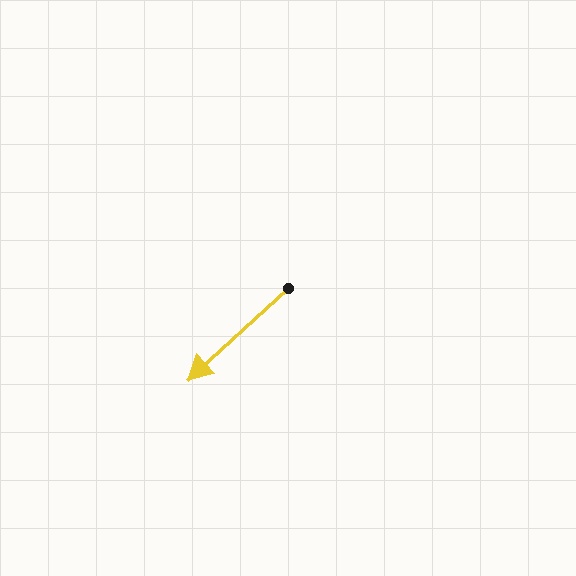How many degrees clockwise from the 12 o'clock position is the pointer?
Approximately 227 degrees.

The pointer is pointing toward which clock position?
Roughly 8 o'clock.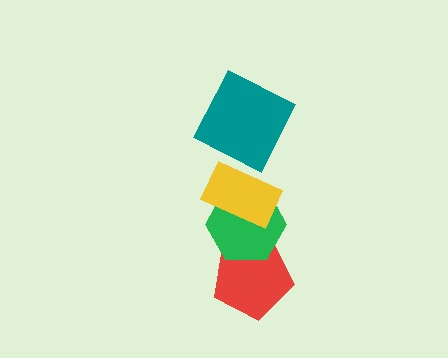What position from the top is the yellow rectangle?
The yellow rectangle is 2nd from the top.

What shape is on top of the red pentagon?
The green hexagon is on top of the red pentagon.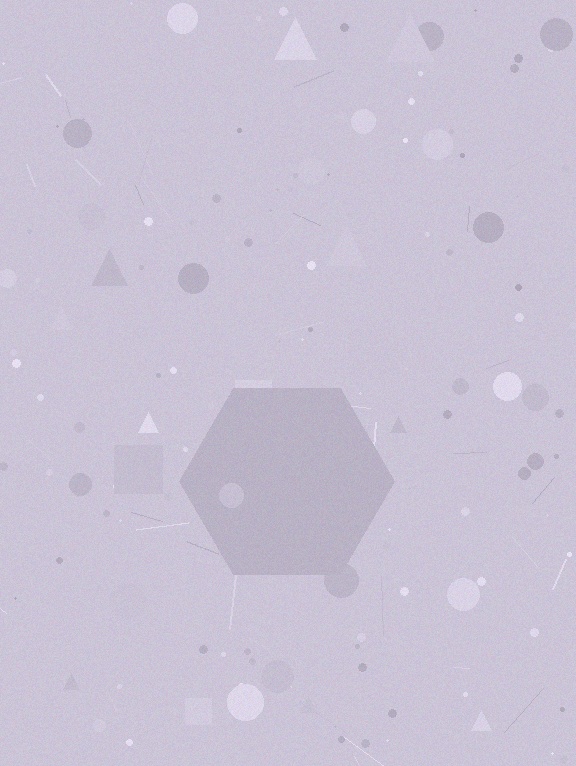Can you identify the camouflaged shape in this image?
The camouflaged shape is a hexagon.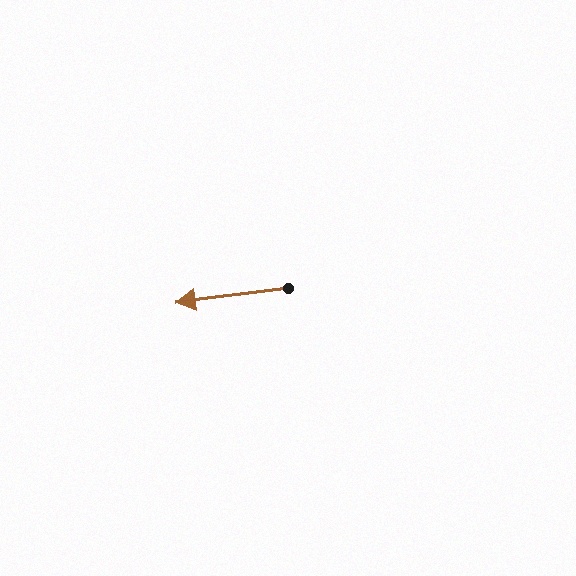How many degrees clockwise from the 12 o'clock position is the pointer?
Approximately 263 degrees.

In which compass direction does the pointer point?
West.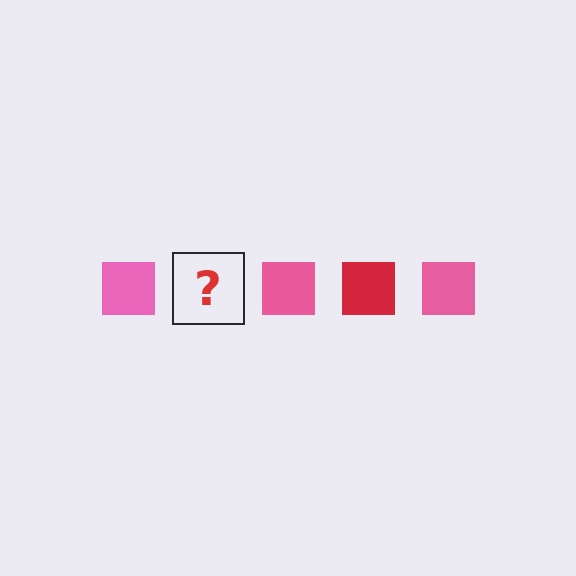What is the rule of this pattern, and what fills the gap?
The rule is that the pattern cycles through pink, red squares. The gap should be filled with a red square.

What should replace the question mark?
The question mark should be replaced with a red square.